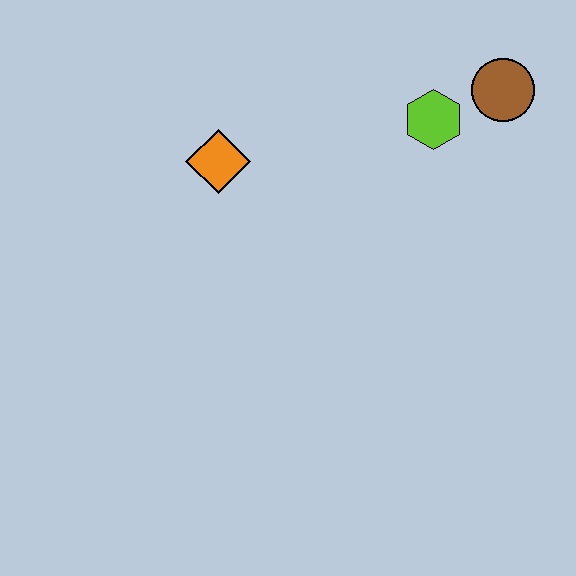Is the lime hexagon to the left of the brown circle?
Yes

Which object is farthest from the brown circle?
The orange diamond is farthest from the brown circle.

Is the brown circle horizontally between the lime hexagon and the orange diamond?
No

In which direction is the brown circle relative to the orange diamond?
The brown circle is to the right of the orange diamond.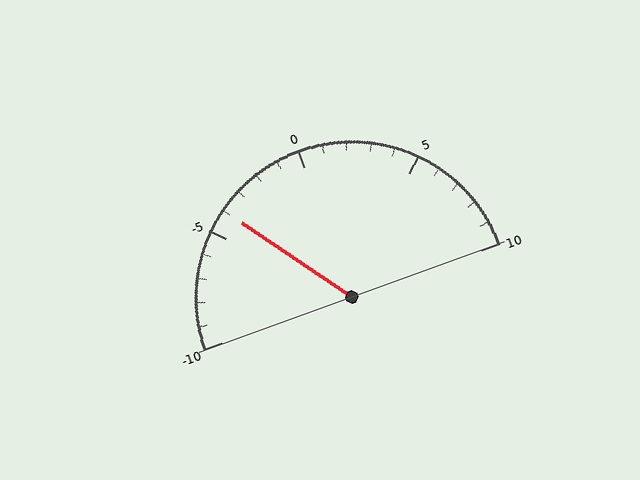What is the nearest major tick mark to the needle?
The nearest major tick mark is -5.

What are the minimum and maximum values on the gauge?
The gauge ranges from -10 to 10.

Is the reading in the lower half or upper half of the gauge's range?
The reading is in the lower half of the range (-10 to 10).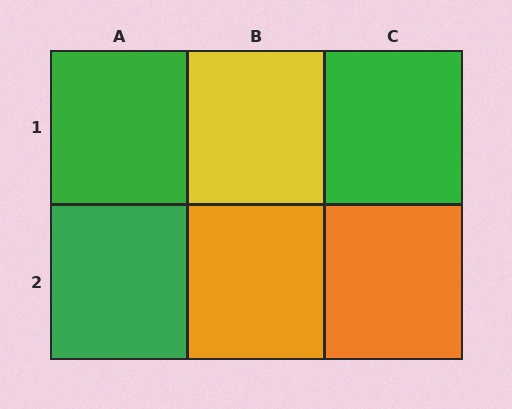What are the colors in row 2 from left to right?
Green, orange, orange.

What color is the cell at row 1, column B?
Yellow.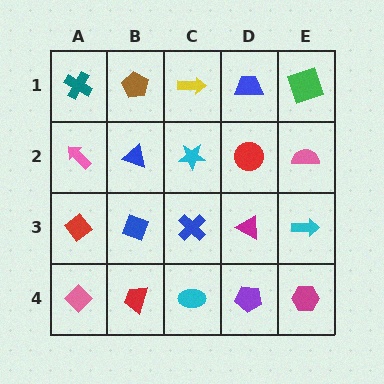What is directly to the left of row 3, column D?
A blue cross.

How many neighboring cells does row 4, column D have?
3.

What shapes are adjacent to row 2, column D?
A blue trapezoid (row 1, column D), a magenta triangle (row 3, column D), a cyan star (row 2, column C), a pink semicircle (row 2, column E).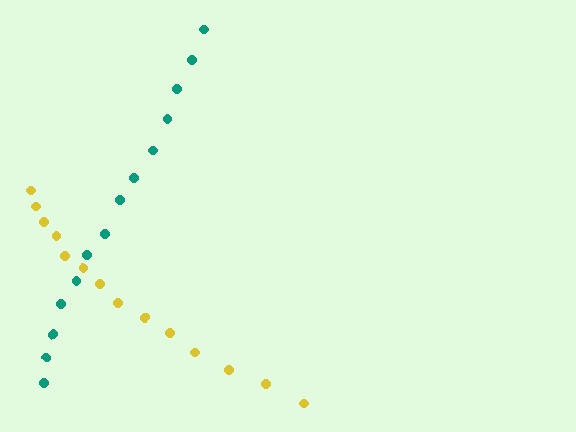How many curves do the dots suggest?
There are 2 distinct paths.